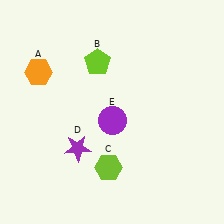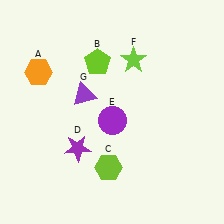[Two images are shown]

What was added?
A lime star (F), a purple triangle (G) were added in Image 2.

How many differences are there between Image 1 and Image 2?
There are 2 differences between the two images.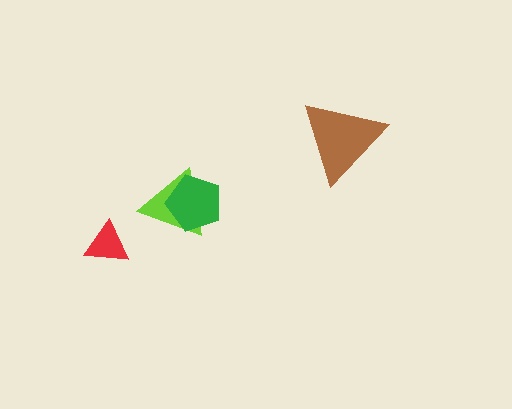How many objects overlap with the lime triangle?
1 object overlaps with the lime triangle.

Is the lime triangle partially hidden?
Yes, it is partially covered by another shape.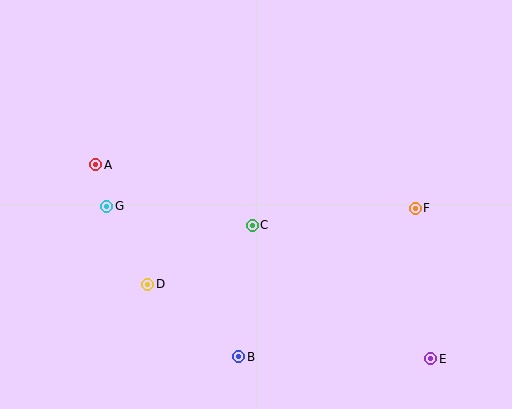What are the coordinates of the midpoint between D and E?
The midpoint between D and E is at (289, 322).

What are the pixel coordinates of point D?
Point D is at (148, 284).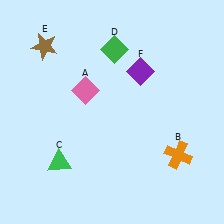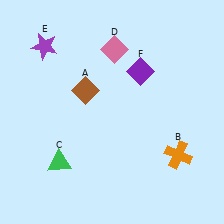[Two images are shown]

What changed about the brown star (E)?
In Image 1, E is brown. In Image 2, it changed to purple.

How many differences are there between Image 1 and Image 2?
There are 3 differences between the two images.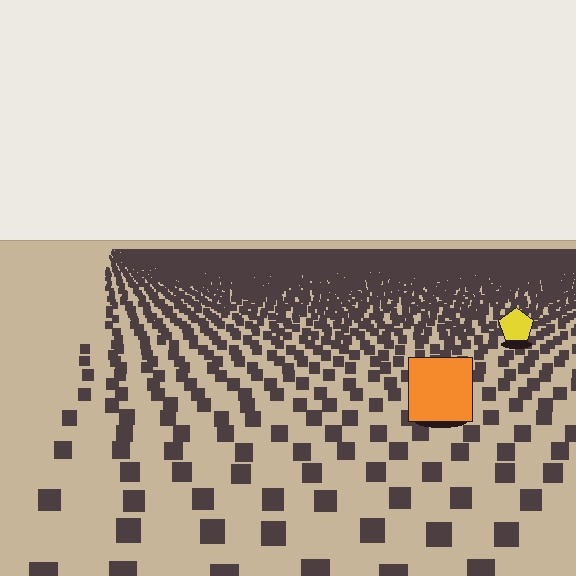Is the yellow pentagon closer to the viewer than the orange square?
No. The orange square is closer — you can tell from the texture gradient: the ground texture is coarser near it.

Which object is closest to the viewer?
The orange square is closest. The texture marks near it are larger and more spread out.